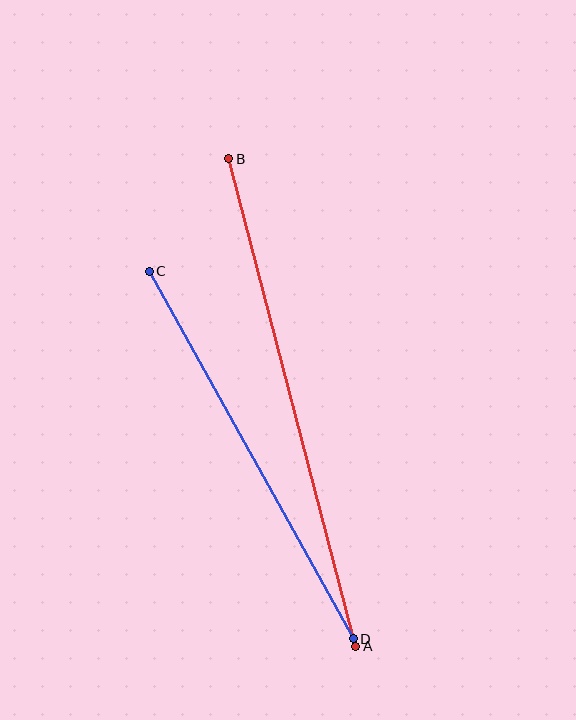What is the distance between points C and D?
The distance is approximately 421 pixels.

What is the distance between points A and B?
The distance is approximately 504 pixels.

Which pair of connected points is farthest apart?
Points A and B are farthest apart.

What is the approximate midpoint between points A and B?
The midpoint is at approximately (292, 402) pixels.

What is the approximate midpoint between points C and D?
The midpoint is at approximately (251, 455) pixels.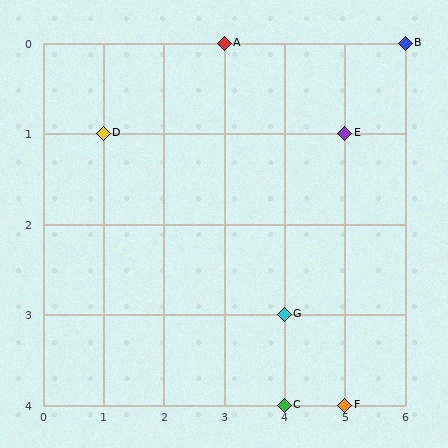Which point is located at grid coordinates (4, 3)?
Point G is at (4, 3).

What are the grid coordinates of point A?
Point A is at grid coordinates (3, 0).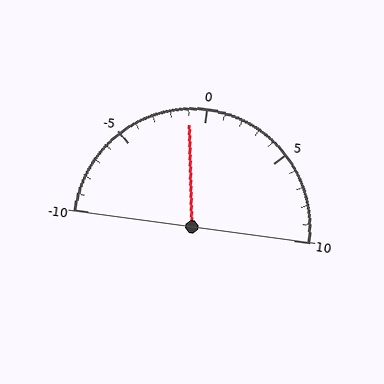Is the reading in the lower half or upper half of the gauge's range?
The reading is in the lower half of the range (-10 to 10).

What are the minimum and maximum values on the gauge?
The gauge ranges from -10 to 10.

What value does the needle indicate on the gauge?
The needle indicates approximately -1.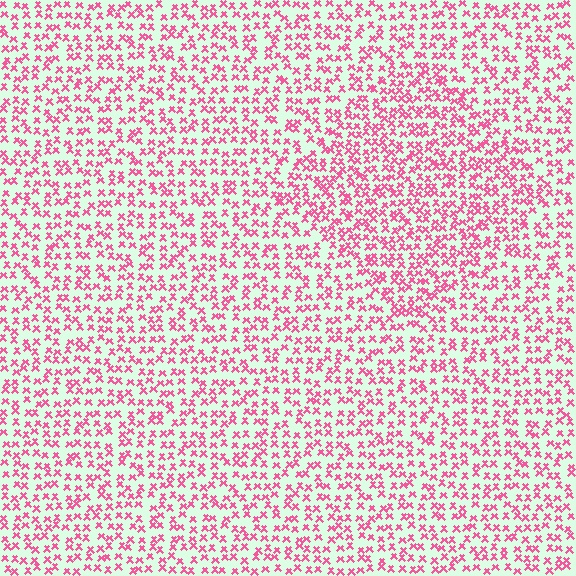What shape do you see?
I see a diamond.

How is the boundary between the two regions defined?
The boundary is defined by a change in element density (approximately 1.5x ratio). All elements are the same color, size, and shape.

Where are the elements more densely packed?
The elements are more densely packed inside the diamond boundary.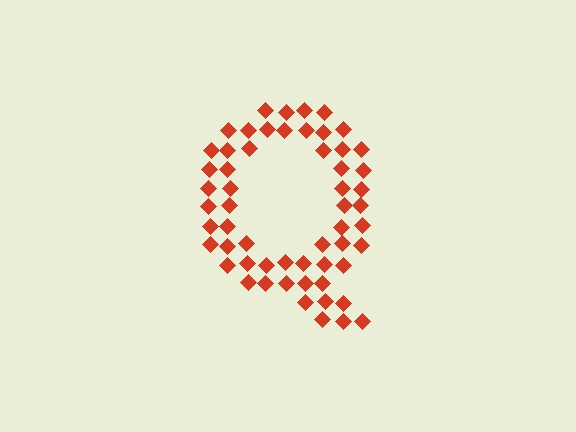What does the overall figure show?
The overall figure shows the letter Q.